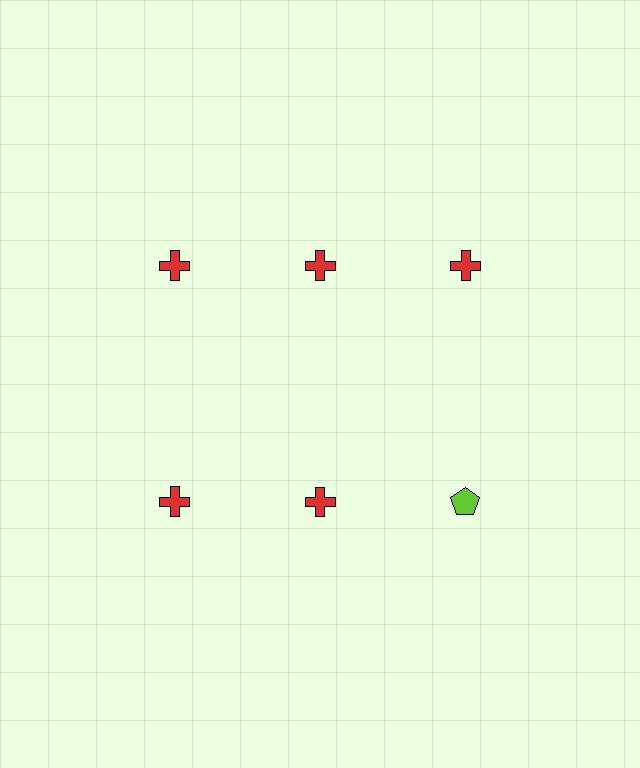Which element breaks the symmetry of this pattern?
The lime pentagon in the second row, center column breaks the symmetry. All other shapes are red crosses.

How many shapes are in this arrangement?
There are 6 shapes arranged in a grid pattern.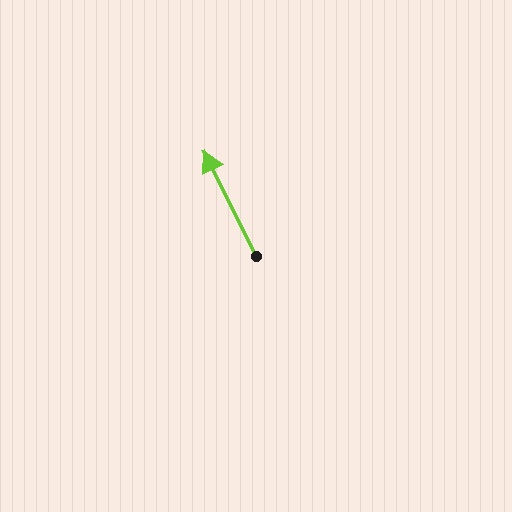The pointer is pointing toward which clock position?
Roughly 11 o'clock.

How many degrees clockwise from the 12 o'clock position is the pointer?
Approximately 334 degrees.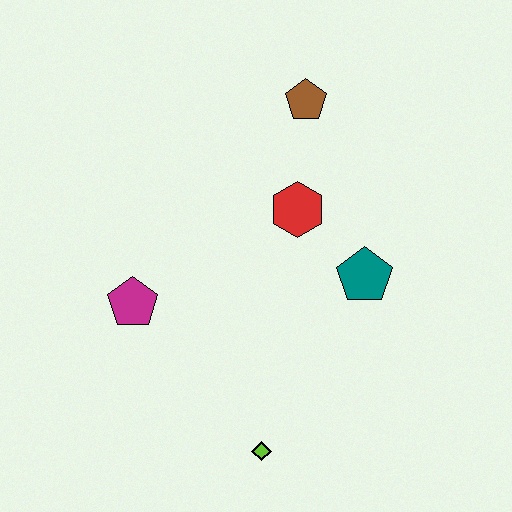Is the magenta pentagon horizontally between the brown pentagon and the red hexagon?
No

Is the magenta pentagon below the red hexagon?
Yes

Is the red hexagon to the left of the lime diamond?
No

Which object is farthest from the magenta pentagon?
The brown pentagon is farthest from the magenta pentagon.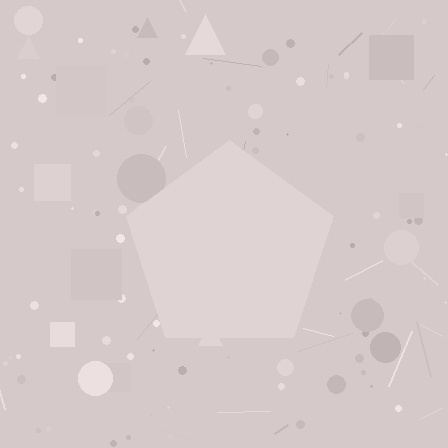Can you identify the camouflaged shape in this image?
The camouflaged shape is a pentagon.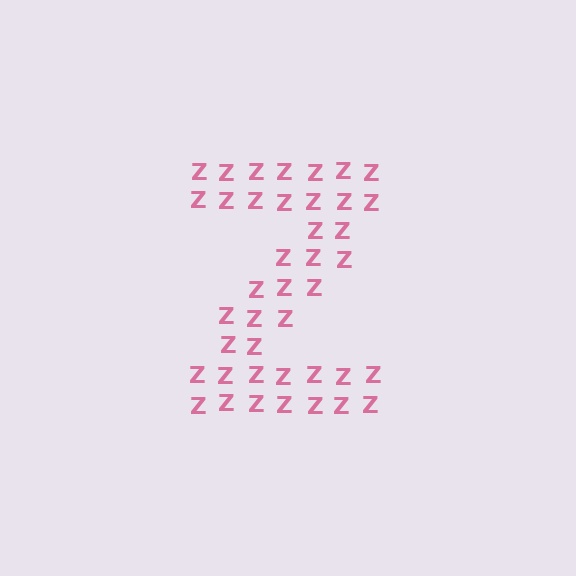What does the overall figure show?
The overall figure shows the letter Z.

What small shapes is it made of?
It is made of small letter Z's.